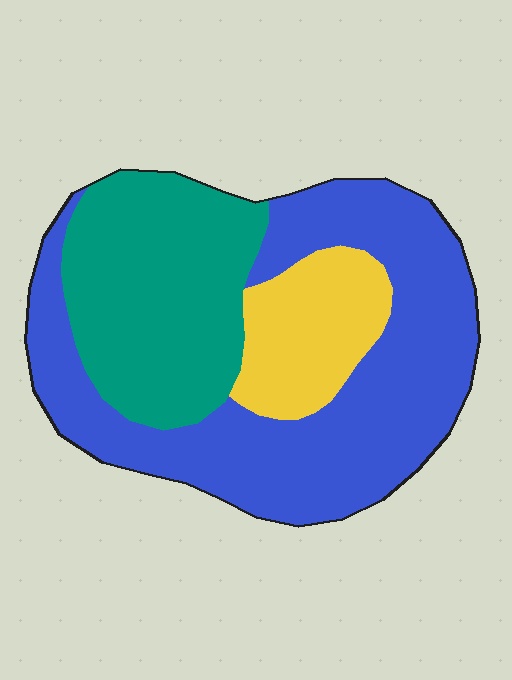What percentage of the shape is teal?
Teal covers 32% of the shape.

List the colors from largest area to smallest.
From largest to smallest: blue, teal, yellow.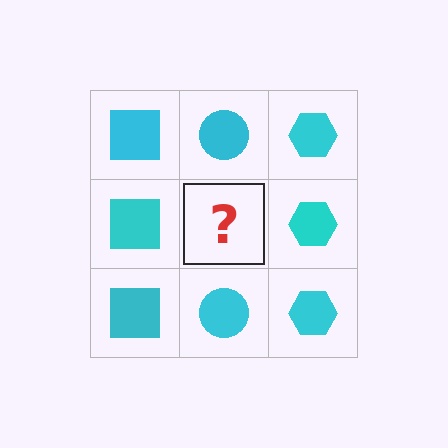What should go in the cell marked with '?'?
The missing cell should contain a cyan circle.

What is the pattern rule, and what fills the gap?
The rule is that each column has a consistent shape. The gap should be filled with a cyan circle.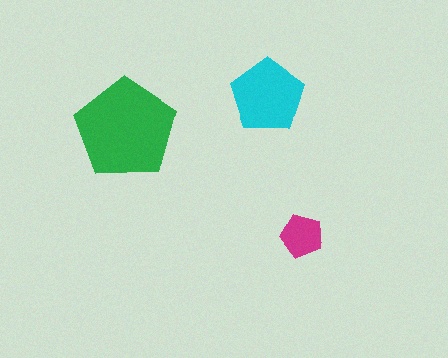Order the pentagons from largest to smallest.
the green one, the cyan one, the magenta one.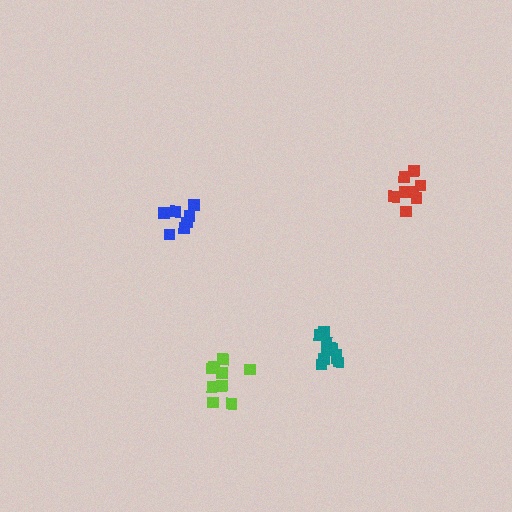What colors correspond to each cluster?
The clusters are colored: red, lime, teal, blue.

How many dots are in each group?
Group 1: 8 dots, Group 2: 10 dots, Group 3: 10 dots, Group 4: 7 dots (35 total).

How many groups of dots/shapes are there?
There are 4 groups.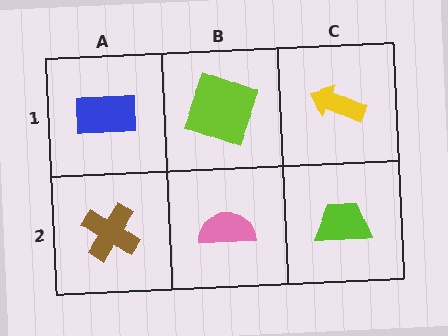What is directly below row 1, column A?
A brown cross.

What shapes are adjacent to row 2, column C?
A yellow arrow (row 1, column C), a pink semicircle (row 2, column B).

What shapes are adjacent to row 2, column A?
A blue rectangle (row 1, column A), a pink semicircle (row 2, column B).